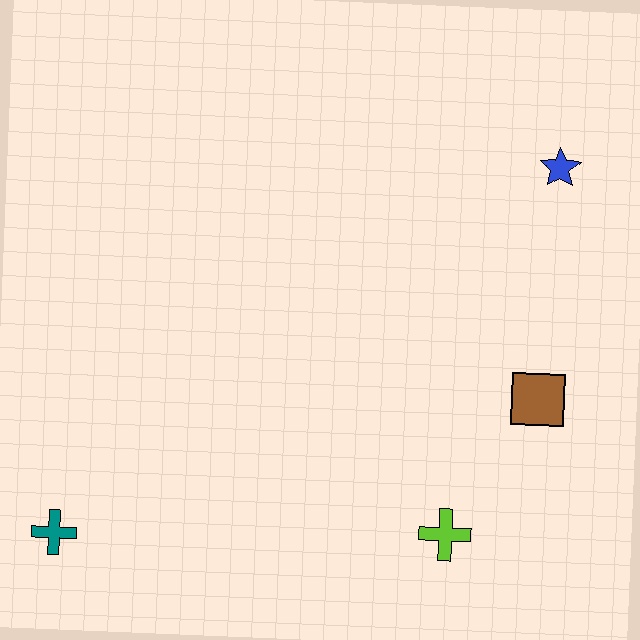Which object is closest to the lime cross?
The brown square is closest to the lime cross.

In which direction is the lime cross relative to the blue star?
The lime cross is below the blue star.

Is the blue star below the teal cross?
No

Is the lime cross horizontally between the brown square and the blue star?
No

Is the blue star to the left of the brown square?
No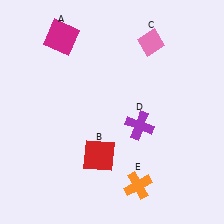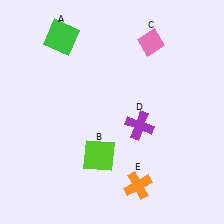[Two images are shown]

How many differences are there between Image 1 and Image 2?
There are 2 differences between the two images.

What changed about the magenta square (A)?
In Image 1, A is magenta. In Image 2, it changed to green.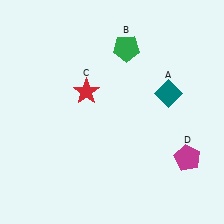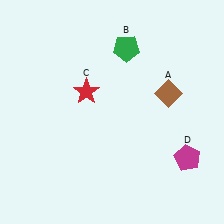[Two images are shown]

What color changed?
The diamond (A) changed from teal in Image 1 to brown in Image 2.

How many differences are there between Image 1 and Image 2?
There is 1 difference between the two images.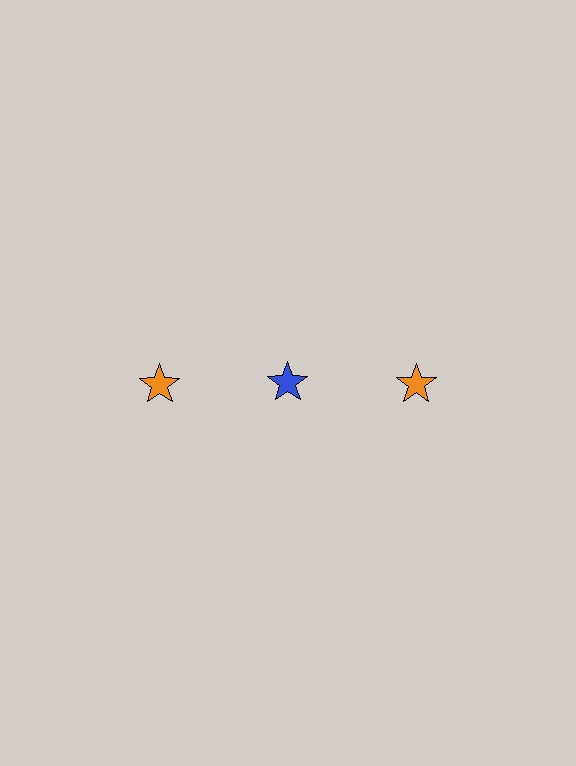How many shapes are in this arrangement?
There are 3 shapes arranged in a grid pattern.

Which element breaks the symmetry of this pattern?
The blue star in the top row, second from left column breaks the symmetry. All other shapes are orange stars.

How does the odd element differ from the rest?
It has a different color: blue instead of orange.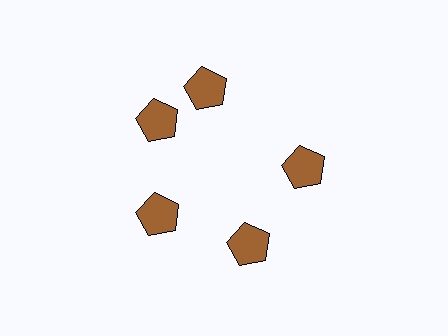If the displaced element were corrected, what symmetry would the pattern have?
It would have 5-fold rotational symmetry — the pattern would map onto itself every 72 degrees.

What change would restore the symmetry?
The symmetry would be restored by rotating it back into even spacing with its neighbors so that all 5 pentagons sit at equal angles and equal distance from the center.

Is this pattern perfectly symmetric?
No. The 5 brown pentagons are arranged in a ring, but one element near the 1 o'clock position is rotated out of alignment along the ring, breaking the 5-fold rotational symmetry.